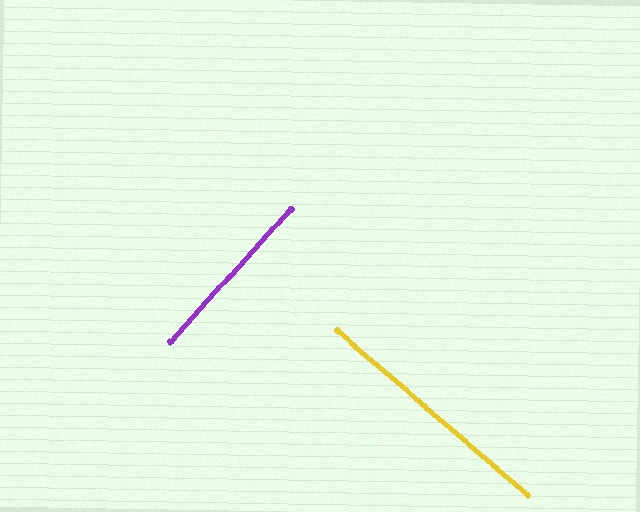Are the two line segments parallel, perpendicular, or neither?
Perpendicular — they meet at approximately 88°.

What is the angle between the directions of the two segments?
Approximately 88 degrees.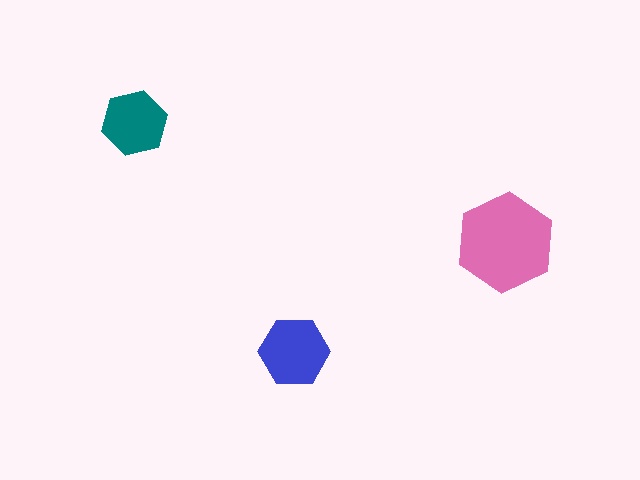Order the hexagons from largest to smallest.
the pink one, the blue one, the teal one.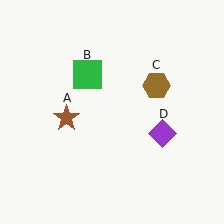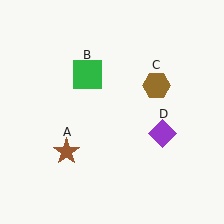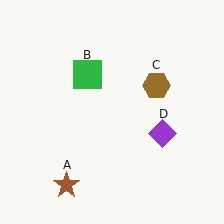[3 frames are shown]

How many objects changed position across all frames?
1 object changed position: brown star (object A).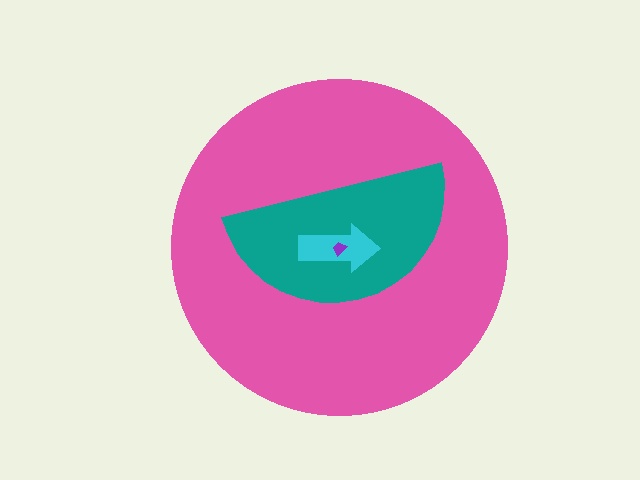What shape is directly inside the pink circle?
The teal semicircle.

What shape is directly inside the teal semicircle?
The cyan arrow.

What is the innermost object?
The purple trapezoid.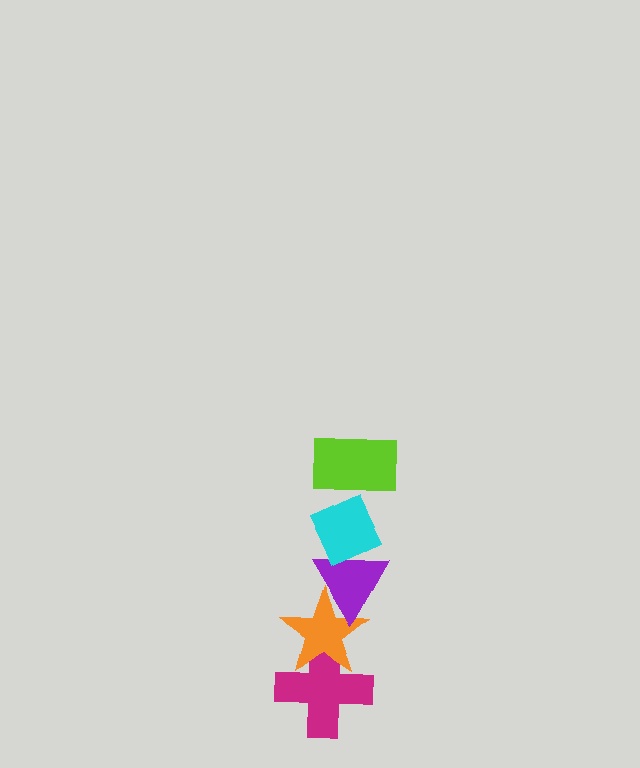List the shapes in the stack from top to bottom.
From top to bottom: the lime rectangle, the cyan diamond, the purple triangle, the orange star, the magenta cross.